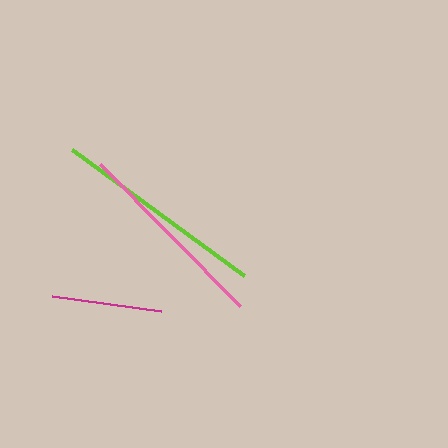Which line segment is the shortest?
The magenta line is the shortest at approximately 110 pixels.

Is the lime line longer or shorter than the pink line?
The lime line is longer than the pink line.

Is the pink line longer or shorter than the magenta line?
The pink line is longer than the magenta line.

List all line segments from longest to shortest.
From longest to shortest: lime, pink, magenta.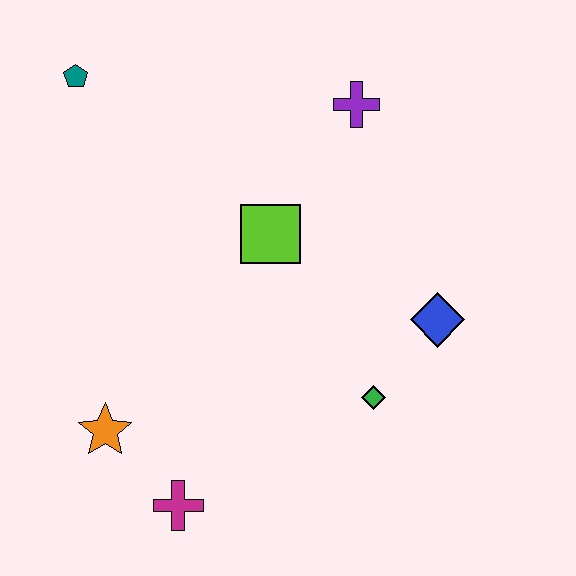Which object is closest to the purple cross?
The lime square is closest to the purple cross.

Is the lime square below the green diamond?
No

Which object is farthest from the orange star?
The purple cross is farthest from the orange star.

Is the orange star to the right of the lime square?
No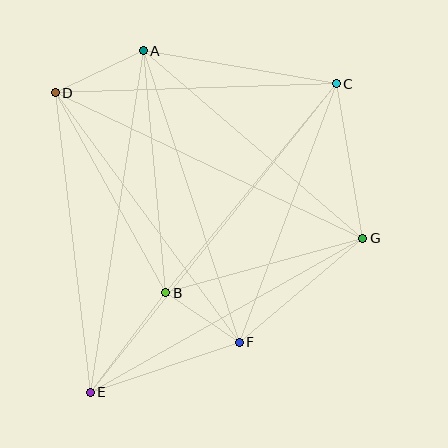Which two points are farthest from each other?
Points C and E are farthest from each other.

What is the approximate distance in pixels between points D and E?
The distance between D and E is approximately 301 pixels.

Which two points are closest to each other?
Points B and F are closest to each other.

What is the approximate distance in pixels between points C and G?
The distance between C and G is approximately 156 pixels.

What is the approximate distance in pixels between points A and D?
The distance between A and D is approximately 98 pixels.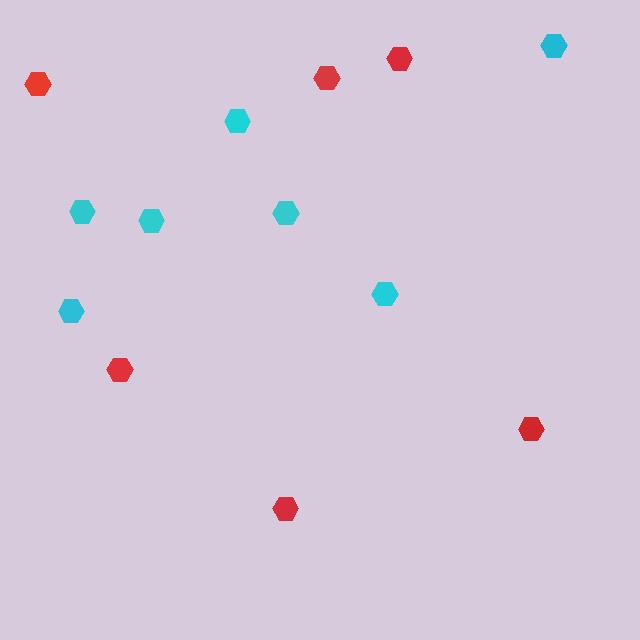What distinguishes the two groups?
There are 2 groups: one group of red hexagons (6) and one group of cyan hexagons (7).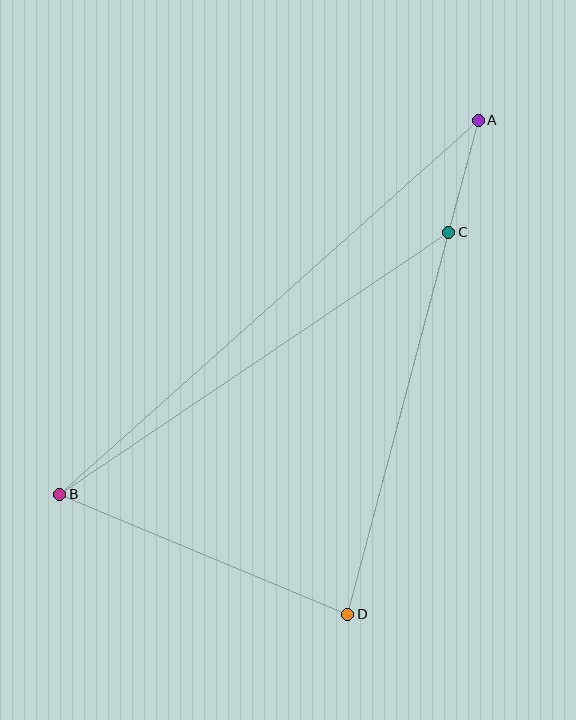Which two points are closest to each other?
Points A and C are closest to each other.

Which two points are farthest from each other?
Points A and B are farthest from each other.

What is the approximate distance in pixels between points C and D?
The distance between C and D is approximately 395 pixels.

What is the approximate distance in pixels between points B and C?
The distance between B and C is approximately 469 pixels.